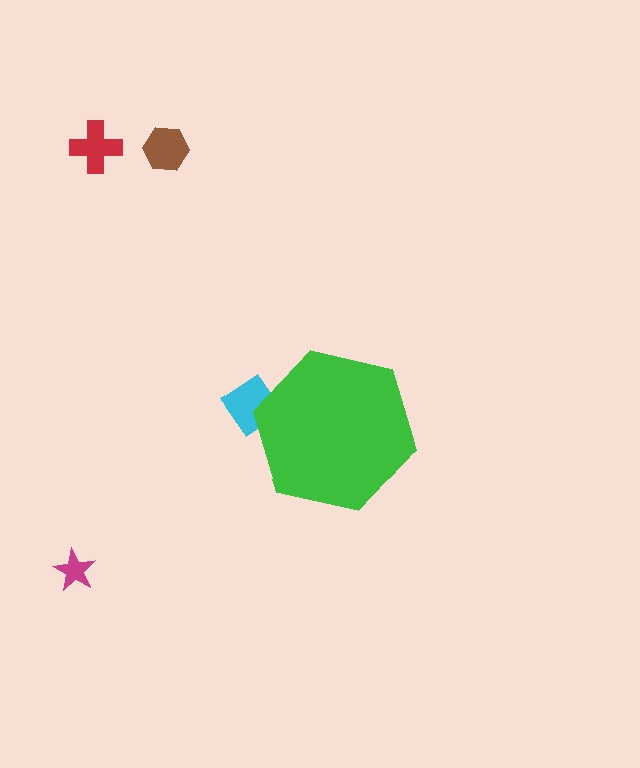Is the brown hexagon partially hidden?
No, the brown hexagon is fully visible.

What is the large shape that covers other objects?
A green hexagon.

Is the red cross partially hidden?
No, the red cross is fully visible.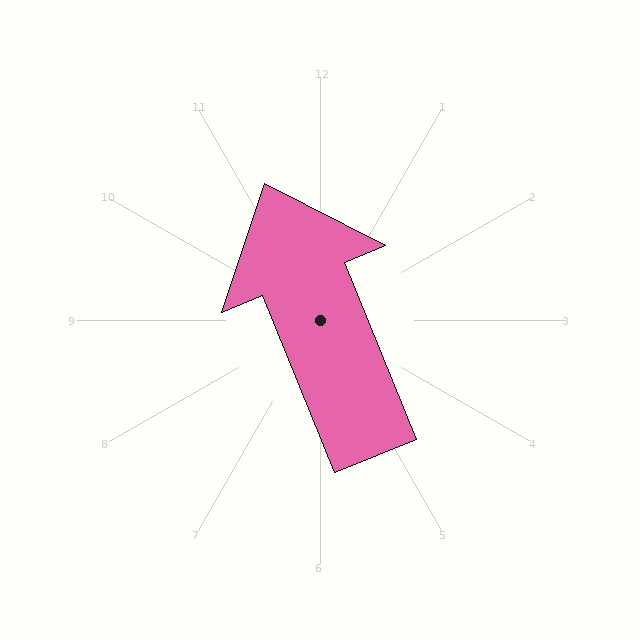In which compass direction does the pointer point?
North.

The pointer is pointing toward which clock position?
Roughly 11 o'clock.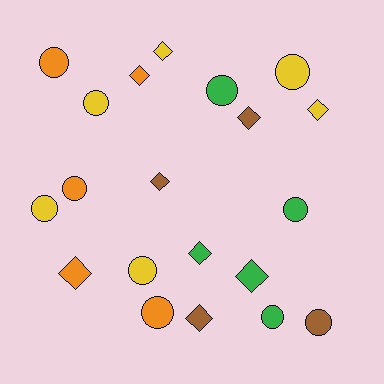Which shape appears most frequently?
Circle, with 11 objects.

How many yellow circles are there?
There are 4 yellow circles.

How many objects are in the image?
There are 20 objects.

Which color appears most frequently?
Yellow, with 6 objects.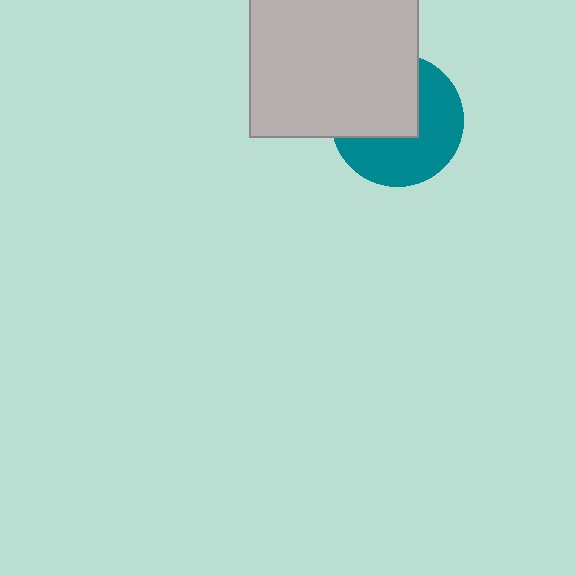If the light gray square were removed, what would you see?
You would see the complete teal circle.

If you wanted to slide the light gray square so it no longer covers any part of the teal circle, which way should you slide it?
Slide it toward the upper-left — that is the most direct way to separate the two shapes.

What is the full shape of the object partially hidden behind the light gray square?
The partially hidden object is a teal circle.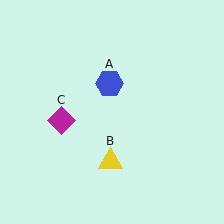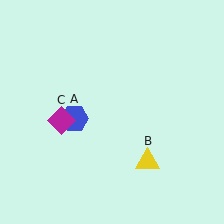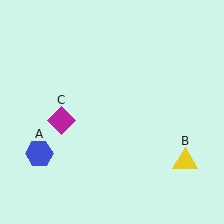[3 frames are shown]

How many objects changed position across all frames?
2 objects changed position: blue hexagon (object A), yellow triangle (object B).